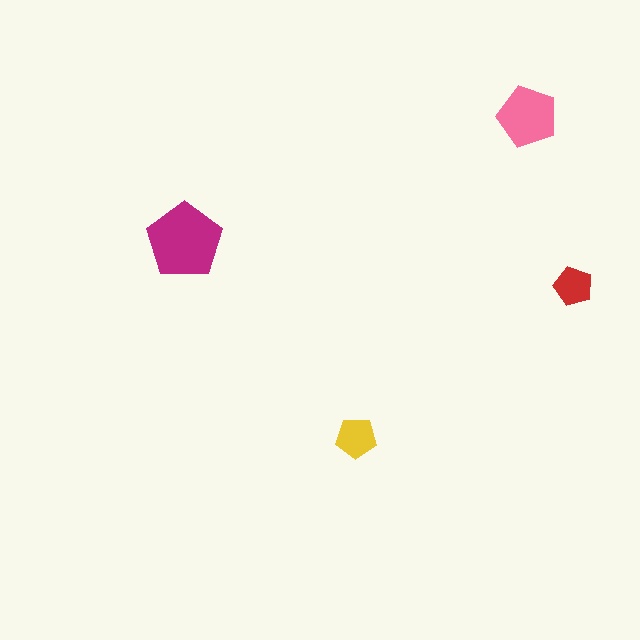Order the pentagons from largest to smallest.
the magenta one, the pink one, the yellow one, the red one.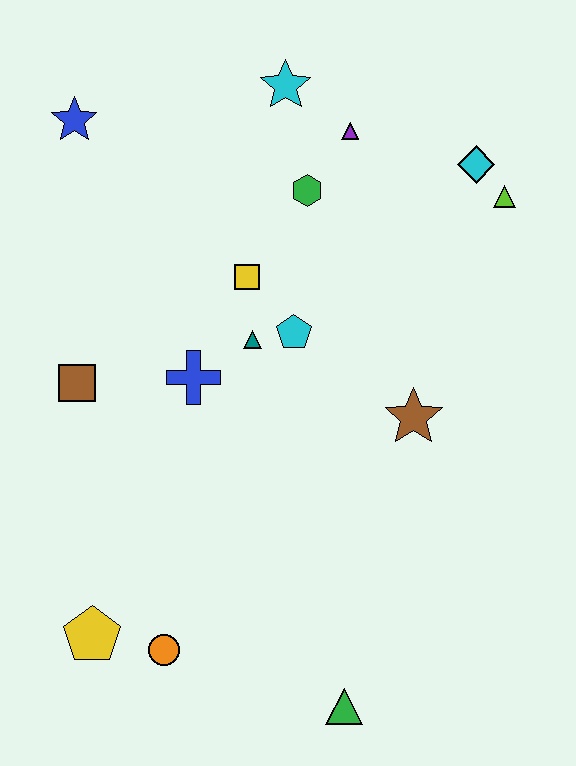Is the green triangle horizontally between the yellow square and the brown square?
No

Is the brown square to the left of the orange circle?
Yes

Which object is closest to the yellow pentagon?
The orange circle is closest to the yellow pentagon.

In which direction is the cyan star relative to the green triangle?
The cyan star is above the green triangle.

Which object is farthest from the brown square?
The lime triangle is farthest from the brown square.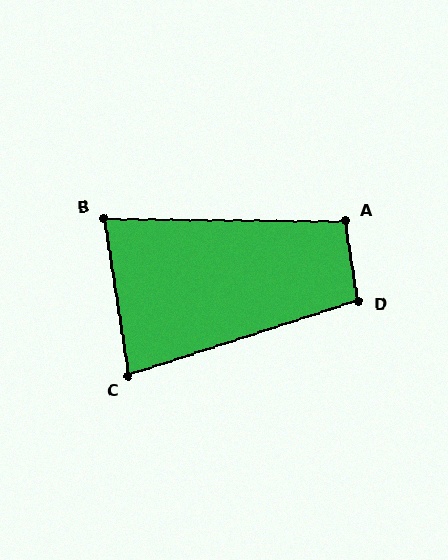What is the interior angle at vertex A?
Approximately 99 degrees (obtuse).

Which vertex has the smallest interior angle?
B, at approximately 80 degrees.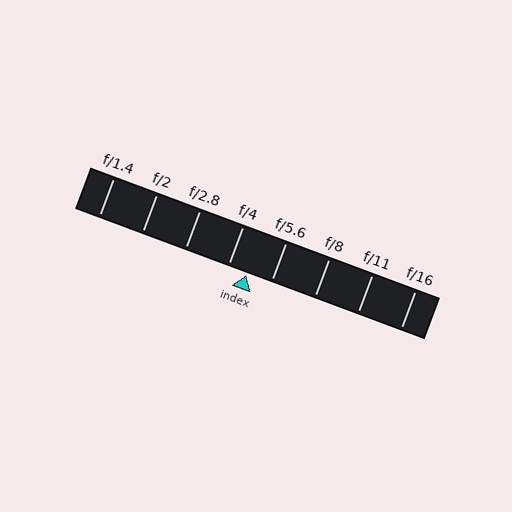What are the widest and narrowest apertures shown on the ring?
The widest aperture shown is f/1.4 and the narrowest is f/16.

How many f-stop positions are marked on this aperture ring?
There are 8 f-stop positions marked.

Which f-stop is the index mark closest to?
The index mark is closest to f/4.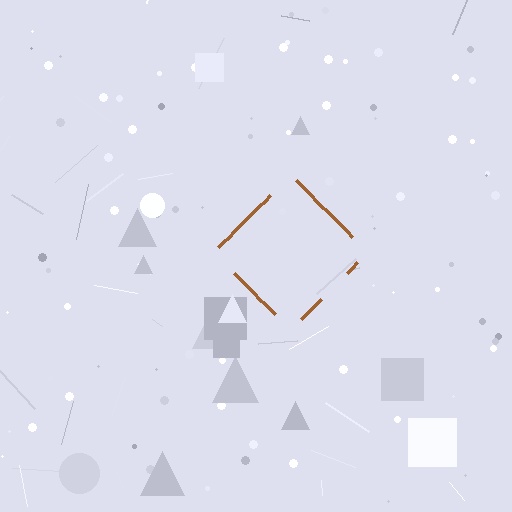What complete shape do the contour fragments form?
The contour fragments form a diamond.